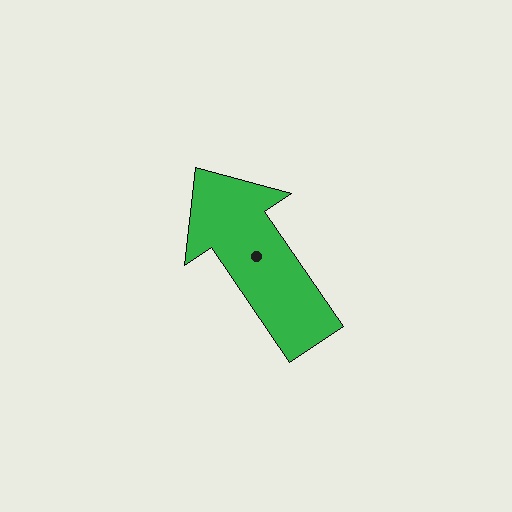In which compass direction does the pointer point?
Northwest.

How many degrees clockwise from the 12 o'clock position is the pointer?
Approximately 326 degrees.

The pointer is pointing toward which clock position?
Roughly 11 o'clock.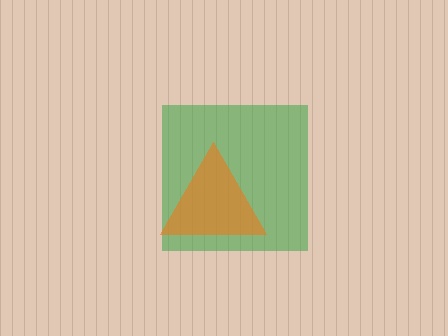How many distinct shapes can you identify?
There are 2 distinct shapes: a green square, an orange triangle.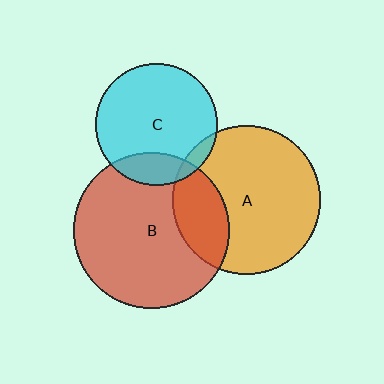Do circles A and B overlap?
Yes.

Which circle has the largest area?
Circle B (red).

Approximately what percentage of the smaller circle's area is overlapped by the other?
Approximately 25%.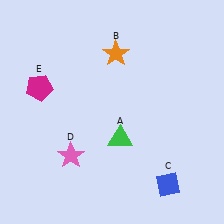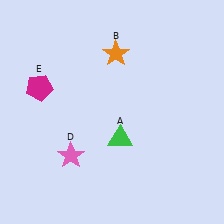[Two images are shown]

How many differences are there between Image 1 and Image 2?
There is 1 difference between the two images.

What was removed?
The blue diamond (C) was removed in Image 2.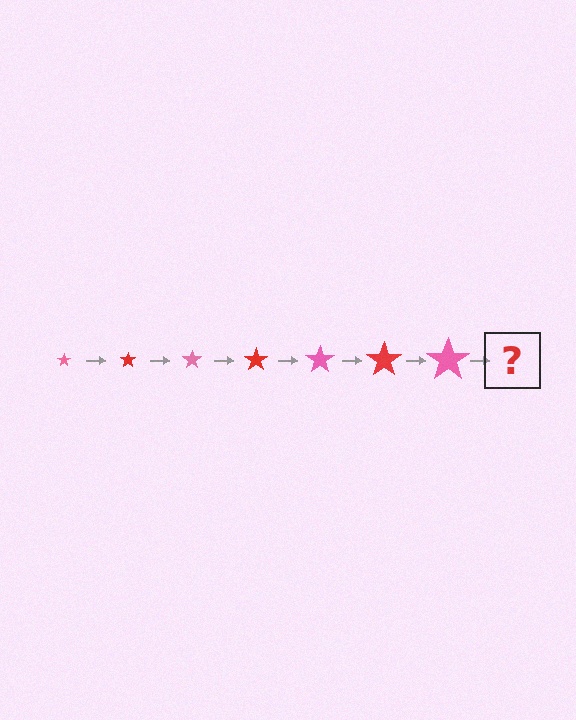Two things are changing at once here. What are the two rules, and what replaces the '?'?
The two rules are that the star grows larger each step and the color cycles through pink and red. The '?' should be a red star, larger than the previous one.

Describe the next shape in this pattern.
It should be a red star, larger than the previous one.